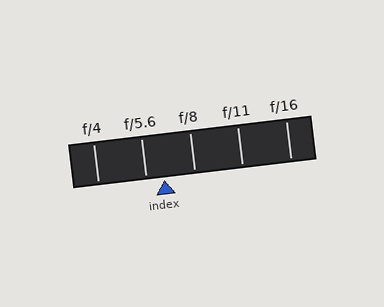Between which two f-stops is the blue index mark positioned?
The index mark is between f/5.6 and f/8.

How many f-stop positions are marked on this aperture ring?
There are 5 f-stop positions marked.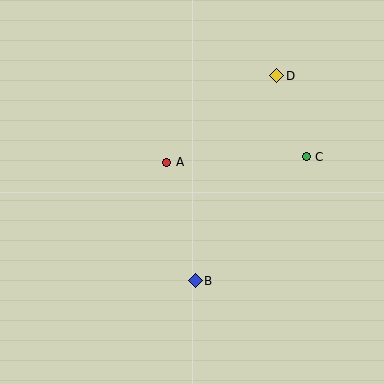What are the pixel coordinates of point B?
Point B is at (195, 281).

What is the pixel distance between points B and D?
The distance between B and D is 220 pixels.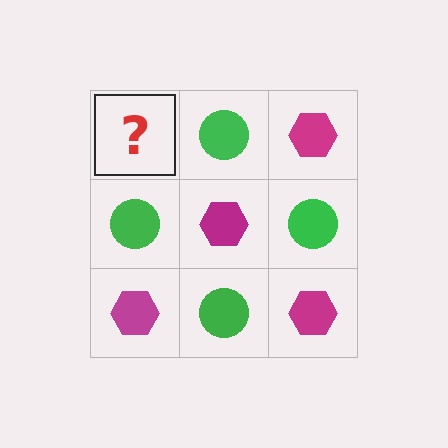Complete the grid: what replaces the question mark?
The question mark should be replaced with a magenta hexagon.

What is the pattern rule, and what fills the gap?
The rule is that it alternates magenta hexagon and green circle in a checkerboard pattern. The gap should be filled with a magenta hexagon.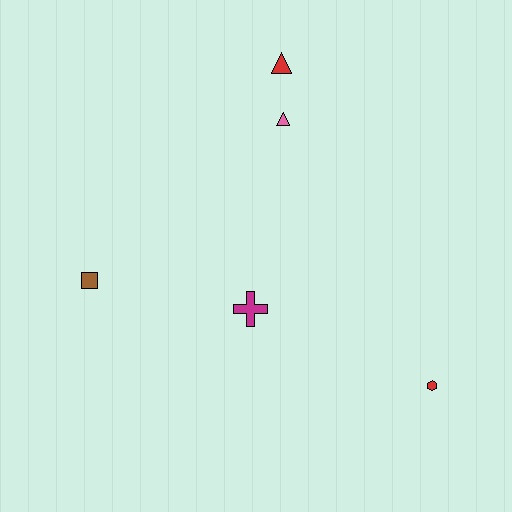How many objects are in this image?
There are 5 objects.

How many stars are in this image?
There are no stars.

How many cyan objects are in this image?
There are no cyan objects.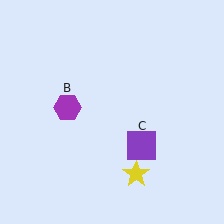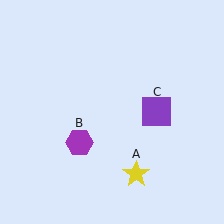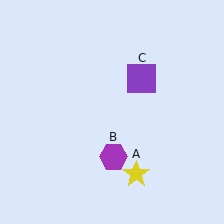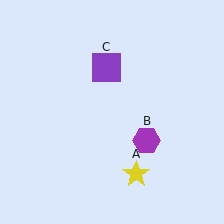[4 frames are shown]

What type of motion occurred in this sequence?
The purple hexagon (object B), purple square (object C) rotated counterclockwise around the center of the scene.